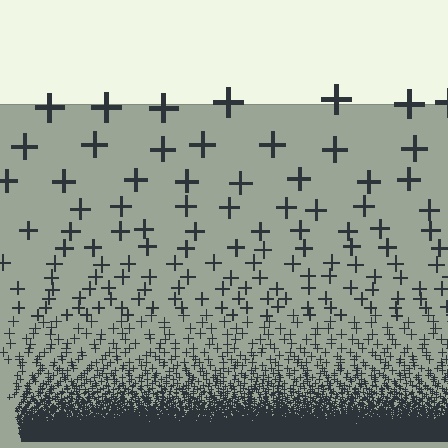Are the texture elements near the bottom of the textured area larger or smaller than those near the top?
Smaller. The gradient is inverted — elements near the bottom are smaller and denser.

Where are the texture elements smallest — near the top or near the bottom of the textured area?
Near the bottom.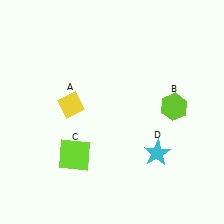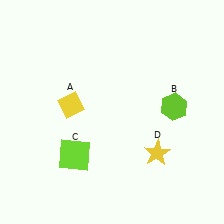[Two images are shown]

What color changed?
The star (D) changed from cyan in Image 1 to yellow in Image 2.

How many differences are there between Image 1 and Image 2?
There is 1 difference between the two images.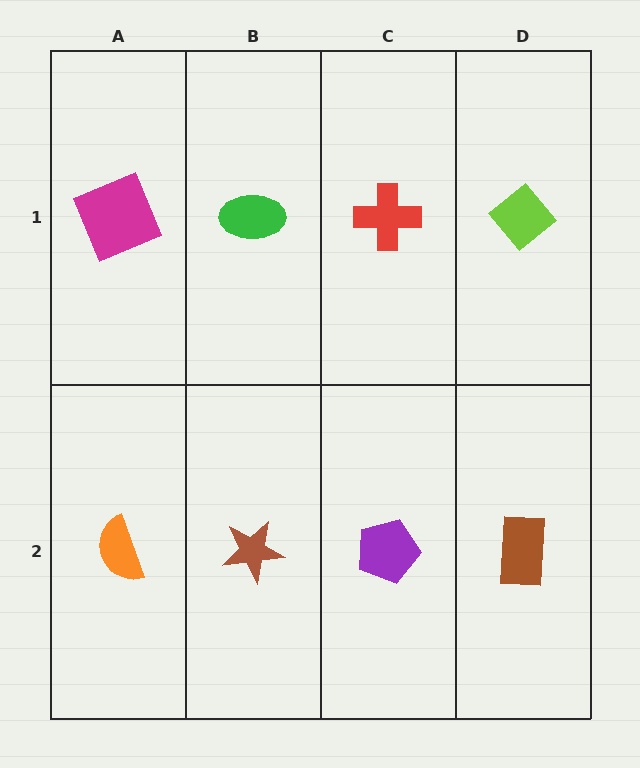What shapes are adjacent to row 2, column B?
A green ellipse (row 1, column B), an orange semicircle (row 2, column A), a purple pentagon (row 2, column C).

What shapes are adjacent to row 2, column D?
A lime diamond (row 1, column D), a purple pentagon (row 2, column C).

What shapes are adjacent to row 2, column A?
A magenta square (row 1, column A), a brown star (row 2, column B).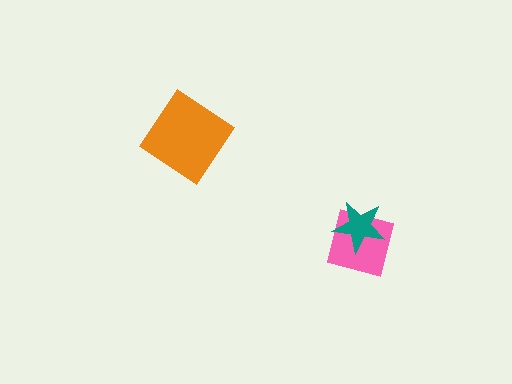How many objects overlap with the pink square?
1 object overlaps with the pink square.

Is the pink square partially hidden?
Yes, it is partially covered by another shape.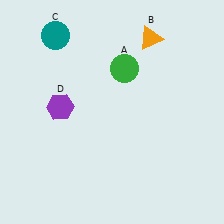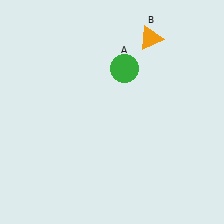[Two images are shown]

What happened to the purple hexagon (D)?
The purple hexagon (D) was removed in Image 2. It was in the top-left area of Image 1.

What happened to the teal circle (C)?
The teal circle (C) was removed in Image 2. It was in the top-left area of Image 1.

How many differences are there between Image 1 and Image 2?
There are 2 differences between the two images.